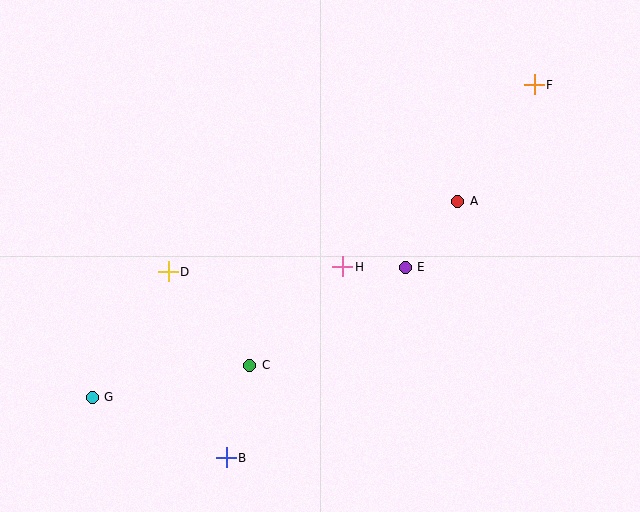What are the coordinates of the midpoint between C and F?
The midpoint between C and F is at (392, 225).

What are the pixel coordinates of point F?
Point F is at (534, 85).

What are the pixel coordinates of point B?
Point B is at (226, 458).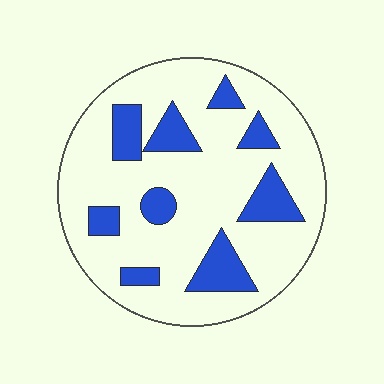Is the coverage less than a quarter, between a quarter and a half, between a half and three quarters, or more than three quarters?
Less than a quarter.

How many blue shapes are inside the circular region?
9.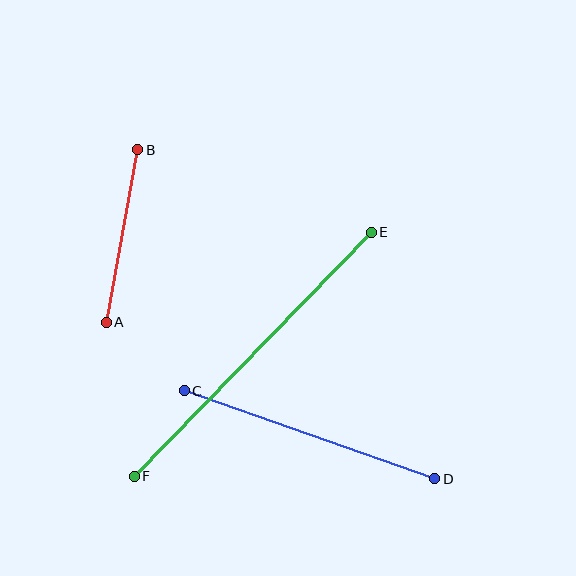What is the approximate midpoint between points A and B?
The midpoint is at approximately (122, 236) pixels.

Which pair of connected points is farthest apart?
Points E and F are farthest apart.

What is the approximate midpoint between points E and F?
The midpoint is at approximately (253, 354) pixels.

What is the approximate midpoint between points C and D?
The midpoint is at approximately (310, 435) pixels.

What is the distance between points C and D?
The distance is approximately 266 pixels.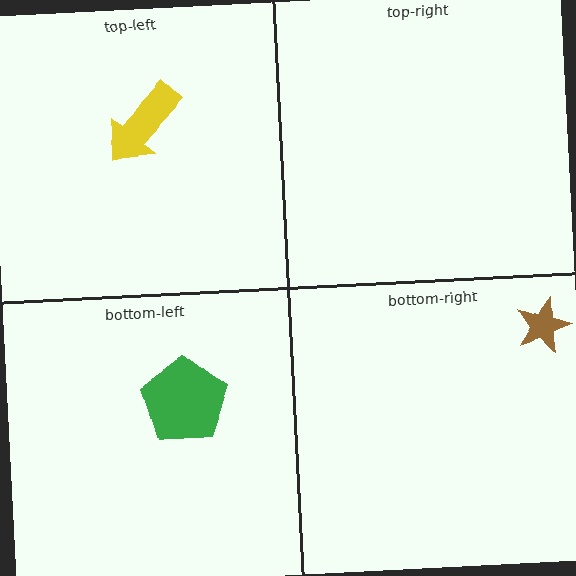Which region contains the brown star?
The bottom-right region.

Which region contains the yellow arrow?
The top-left region.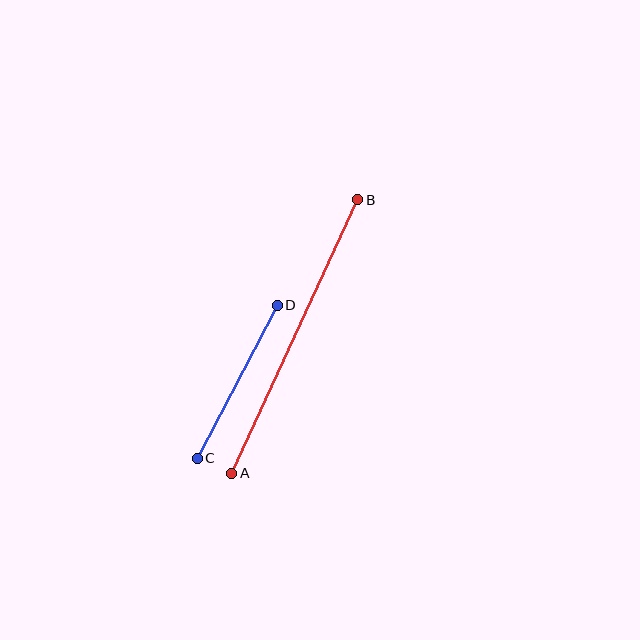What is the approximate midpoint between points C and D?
The midpoint is at approximately (237, 382) pixels.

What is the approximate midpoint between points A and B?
The midpoint is at approximately (295, 336) pixels.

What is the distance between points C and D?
The distance is approximately 173 pixels.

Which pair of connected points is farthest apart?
Points A and B are farthest apart.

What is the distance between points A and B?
The distance is approximately 301 pixels.